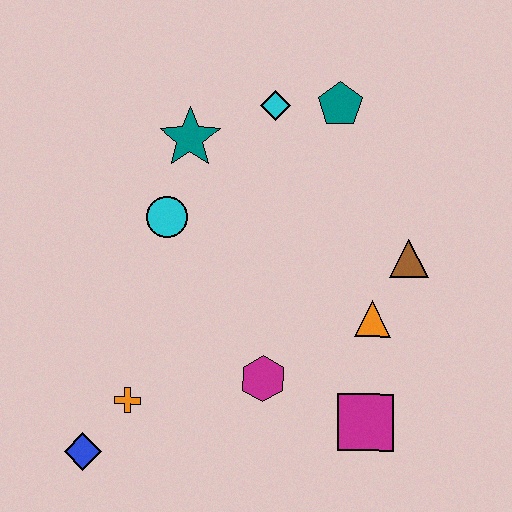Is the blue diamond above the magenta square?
No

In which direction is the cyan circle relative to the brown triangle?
The cyan circle is to the left of the brown triangle.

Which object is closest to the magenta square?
The orange triangle is closest to the magenta square.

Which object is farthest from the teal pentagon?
The blue diamond is farthest from the teal pentagon.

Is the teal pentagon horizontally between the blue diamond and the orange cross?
No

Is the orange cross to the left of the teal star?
Yes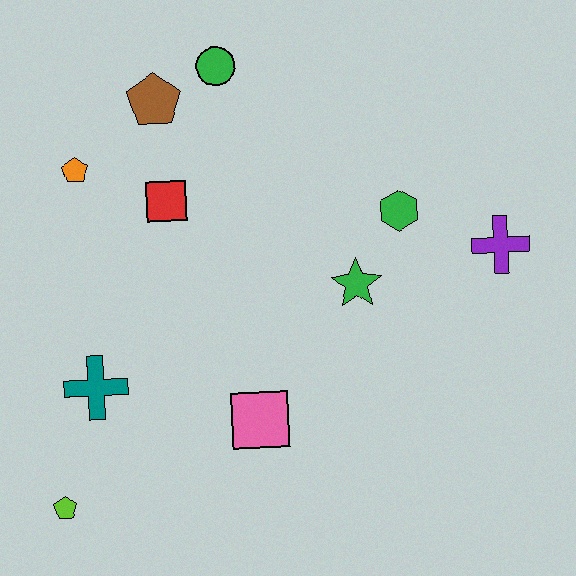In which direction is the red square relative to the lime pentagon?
The red square is above the lime pentagon.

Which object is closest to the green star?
The green hexagon is closest to the green star.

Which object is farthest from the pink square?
The green circle is farthest from the pink square.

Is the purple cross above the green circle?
No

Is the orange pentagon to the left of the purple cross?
Yes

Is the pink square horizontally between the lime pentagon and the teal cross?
No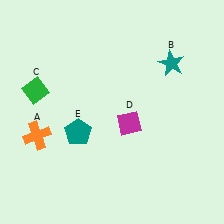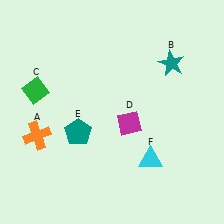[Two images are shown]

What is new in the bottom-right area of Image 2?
A cyan triangle (F) was added in the bottom-right area of Image 2.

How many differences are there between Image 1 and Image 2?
There is 1 difference between the two images.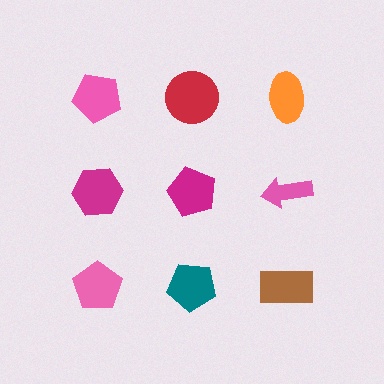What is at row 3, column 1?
A pink pentagon.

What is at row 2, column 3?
A pink arrow.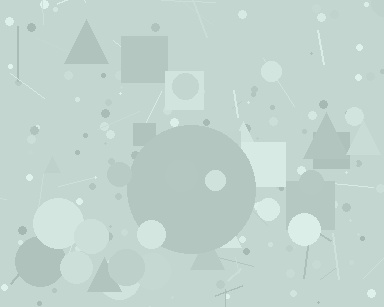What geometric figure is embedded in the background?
A circle is embedded in the background.